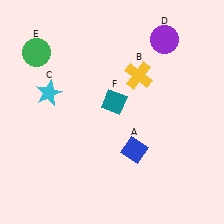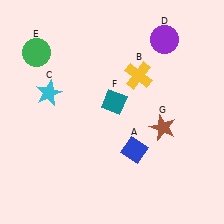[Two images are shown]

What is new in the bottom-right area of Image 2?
A brown star (G) was added in the bottom-right area of Image 2.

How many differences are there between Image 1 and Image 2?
There is 1 difference between the two images.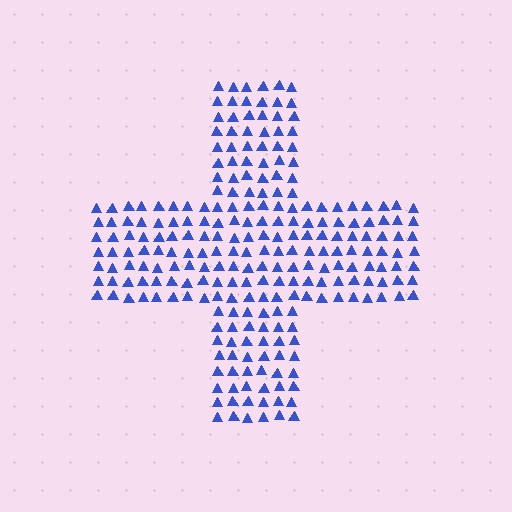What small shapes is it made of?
It is made of small triangles.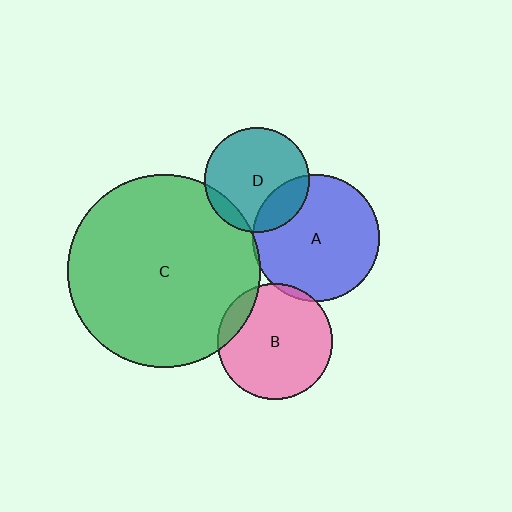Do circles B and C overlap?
Yes.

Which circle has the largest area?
Circle C (green).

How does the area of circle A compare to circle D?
Approximately 1.5 times.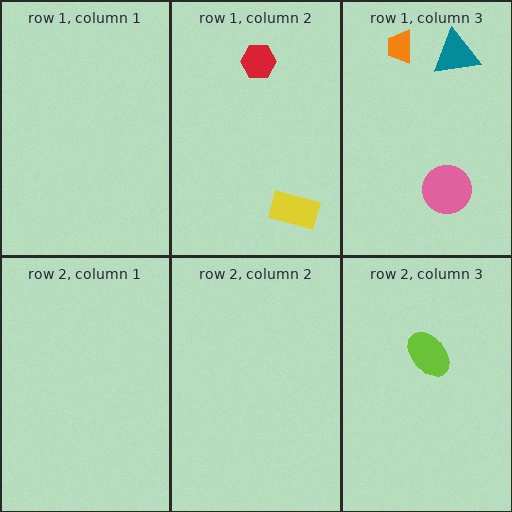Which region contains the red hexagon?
The row 1, column 2 region.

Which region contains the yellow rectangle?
The row 1, column 2 region.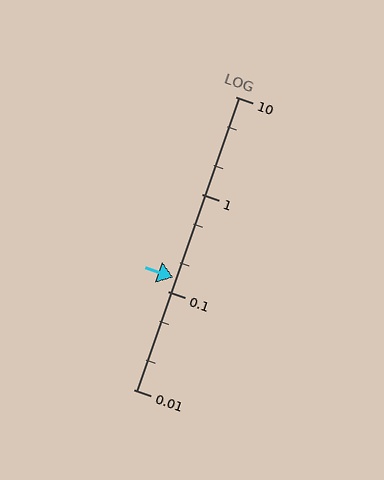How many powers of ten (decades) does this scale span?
The scale spans 3 decades, from 0.01 to 10.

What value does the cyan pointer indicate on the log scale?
The pointer indicates approximately 0.14.